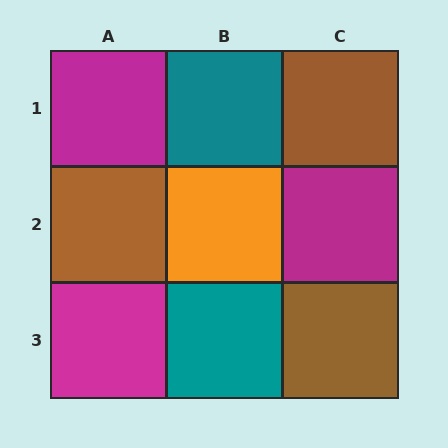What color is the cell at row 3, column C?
Brown.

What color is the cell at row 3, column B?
Teal.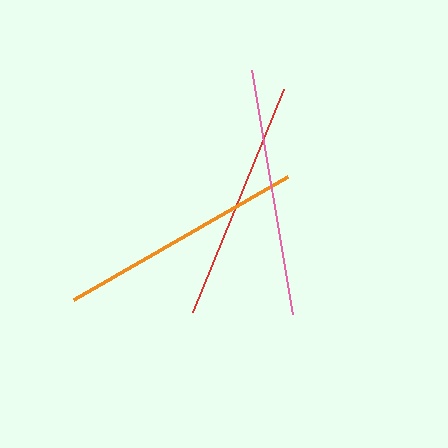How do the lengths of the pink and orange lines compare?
The pink and orange lines are approximately the same length.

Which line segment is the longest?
The pink line is the longest at approximately 248 pixels.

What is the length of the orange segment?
The orange segment is approximately 247 pixels long.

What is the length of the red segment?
The red segment is approximately 240 pixels long.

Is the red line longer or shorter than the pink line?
The pink line is longer than the red line.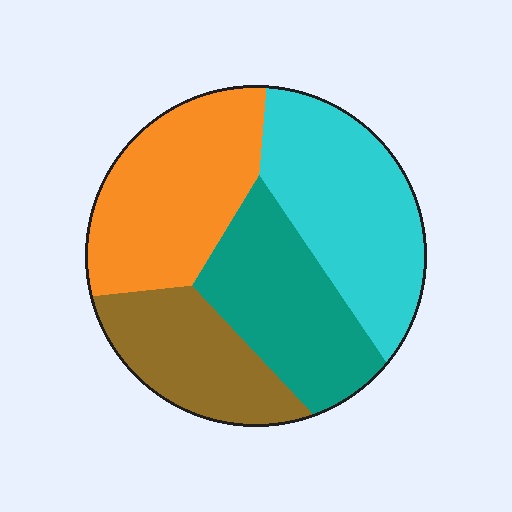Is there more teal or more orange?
Orange.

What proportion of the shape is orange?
Orange covers around 30% of the shape.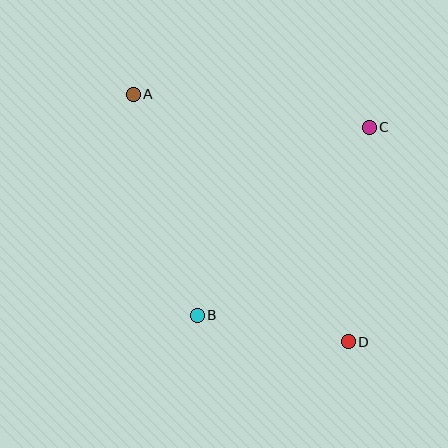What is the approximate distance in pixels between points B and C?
The distance between B and C is approximately 254 pixels.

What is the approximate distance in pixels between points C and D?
The distance between C and D is approximately 215 pixels.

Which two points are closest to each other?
Points B and D are closest to each other.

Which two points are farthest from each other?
Points A and D are farthest from each other.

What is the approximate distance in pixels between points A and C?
The distance between A and C is approximately 238 pixels.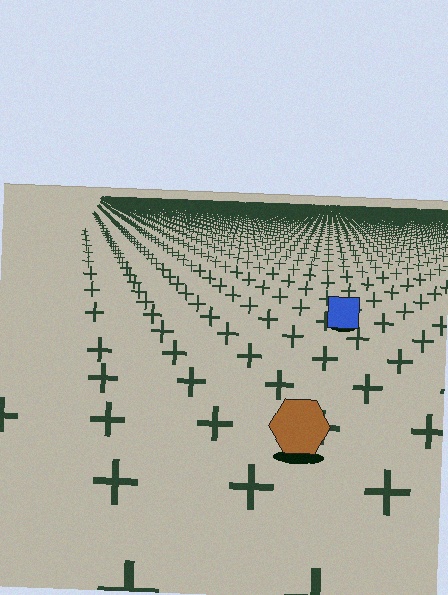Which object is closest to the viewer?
The brown hexagon is closest. The texture marks near it are larger and more spread out.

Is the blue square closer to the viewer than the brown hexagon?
No. The brown hexagon is closer — you can tell from the texture gradient: the ground texture is coarser near it.